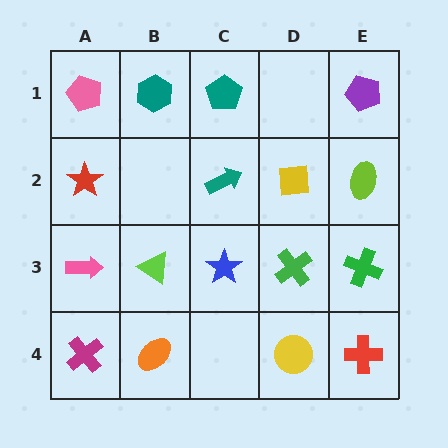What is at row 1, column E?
A purple pentagon.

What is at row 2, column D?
A yellow square.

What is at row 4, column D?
A yellow circle.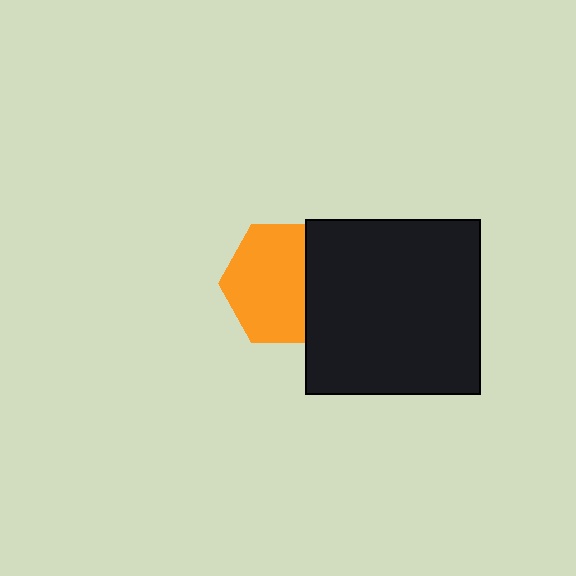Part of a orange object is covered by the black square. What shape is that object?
It is a hexagon.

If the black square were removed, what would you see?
You would see the complete orange hexagon.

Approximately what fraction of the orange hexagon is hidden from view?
Roughly 31% of the orange hexagon is hidden behind the black square.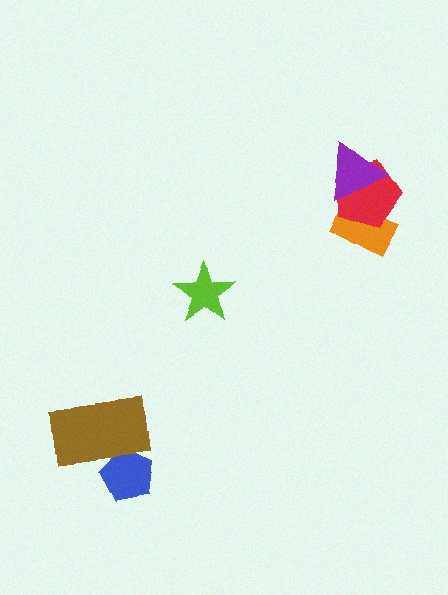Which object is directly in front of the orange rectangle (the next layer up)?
The red pentagon is directly in front of the orange rectangle.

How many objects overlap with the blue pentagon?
1 object overlaps with the blue pentagon.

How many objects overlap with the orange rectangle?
2 objects overlap with the orange rectangle.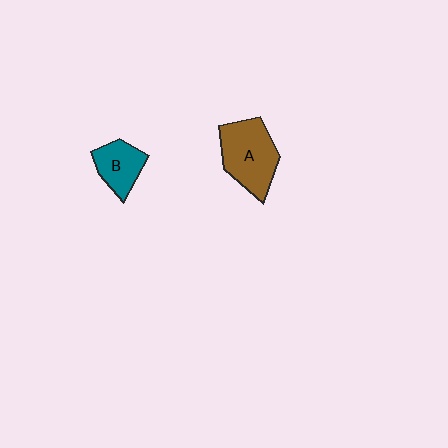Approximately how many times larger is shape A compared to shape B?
Approximately 1.7 times.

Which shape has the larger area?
Shape A (brown).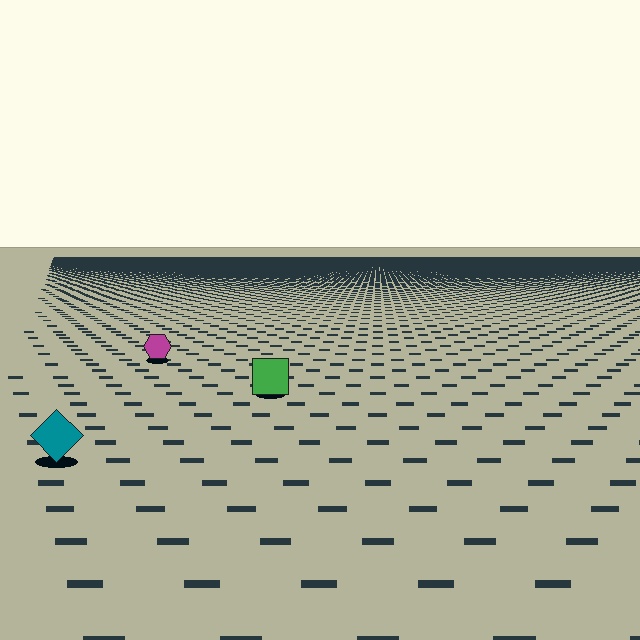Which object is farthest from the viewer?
The magenta hexagon is farthest from the viewer. It appears smaller and the ground texture around it is denser.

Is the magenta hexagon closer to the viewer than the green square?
No. The green square is closer — you can tell from the texture gradient: the ground texture is coarser near it.